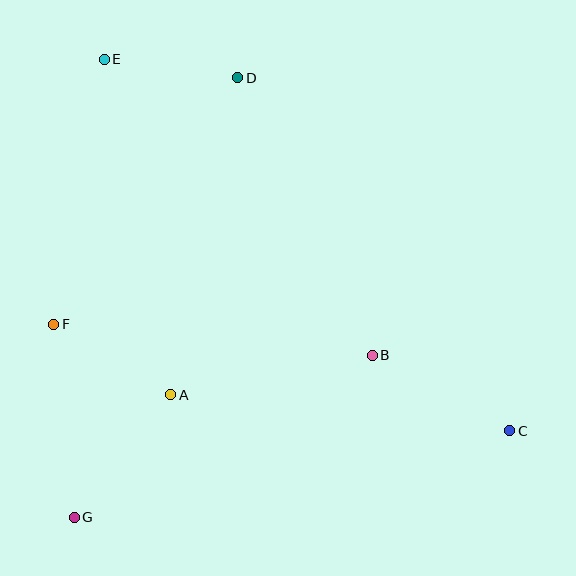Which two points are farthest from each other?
Points C and E are farthest from each other.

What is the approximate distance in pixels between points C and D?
The distance between C and D is approximately 446 pixels.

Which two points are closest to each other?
Points D and E are closest to each other.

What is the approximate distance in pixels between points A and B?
The distance between A and B is approximately 205 pixels.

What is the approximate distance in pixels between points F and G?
The distance between F and G is approximately 194 pixels.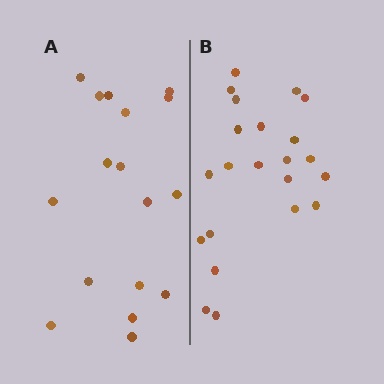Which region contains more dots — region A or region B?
Region B (the right region) has more dots.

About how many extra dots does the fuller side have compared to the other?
Region B has about 5 more dots than region A.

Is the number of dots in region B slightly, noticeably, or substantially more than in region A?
Region B has noticeably more, but not dramatically so. The ratio is roughly 1.3 to 1.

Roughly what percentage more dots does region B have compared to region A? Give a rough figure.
About 30% more.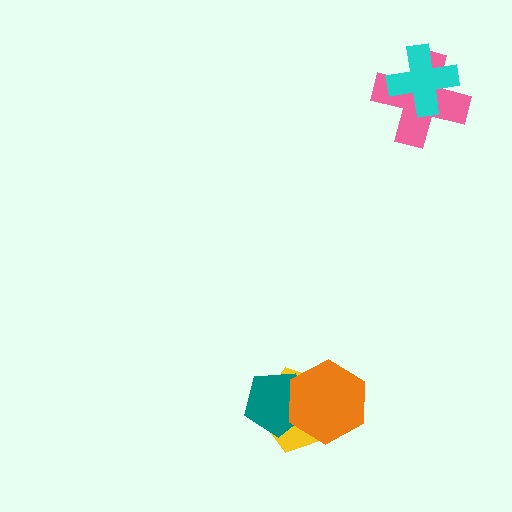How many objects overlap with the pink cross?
1 object overlaps with the pink cross.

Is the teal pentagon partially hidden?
Yes, it is partially covered by another shape.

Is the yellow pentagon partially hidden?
Yes, it is partially covered by another shape.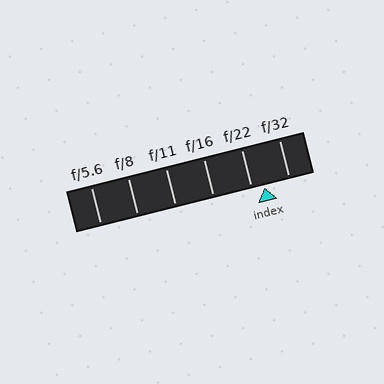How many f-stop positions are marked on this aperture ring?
There are 6 f-stop positions marked.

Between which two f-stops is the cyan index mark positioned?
The index mark is between f/22 and f/32.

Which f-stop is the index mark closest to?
The index mark is closest to f/22.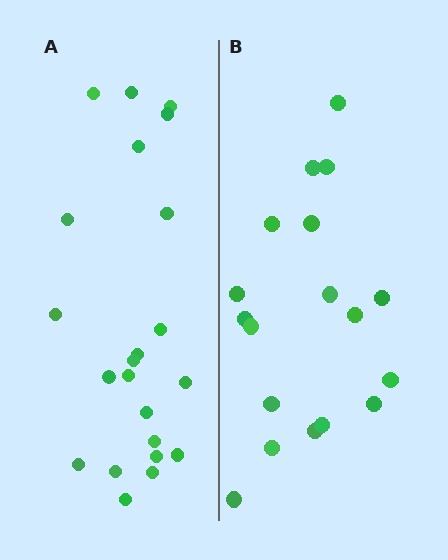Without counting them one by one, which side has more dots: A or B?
Region A (the left region) has more dots.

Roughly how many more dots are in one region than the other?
Region A has about 4 more dots than region B.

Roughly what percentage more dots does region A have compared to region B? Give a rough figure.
About 20% more.